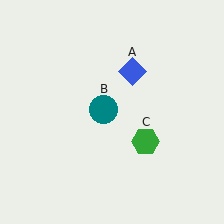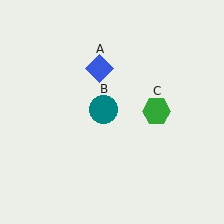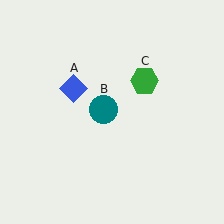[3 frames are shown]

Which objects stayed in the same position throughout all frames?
Teal circle (object B) remained stationary.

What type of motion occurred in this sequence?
The blue diamond (object A), green hexagon (object C) rotated counterclockwise around the center of the scene.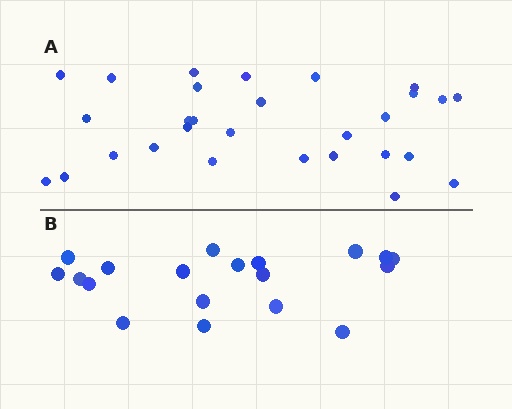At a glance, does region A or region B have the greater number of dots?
Region A (the top region) has more dots.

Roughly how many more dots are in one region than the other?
Region A has roughly 10 or so more dots than region B.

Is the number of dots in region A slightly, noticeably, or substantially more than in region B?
Region A has substantially more. The ratio is roughly 1.5 to 1.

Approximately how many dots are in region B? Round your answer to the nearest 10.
About 20 dots. (The exact count is 19, which rounds to 20.)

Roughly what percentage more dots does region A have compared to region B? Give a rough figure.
About 55% more.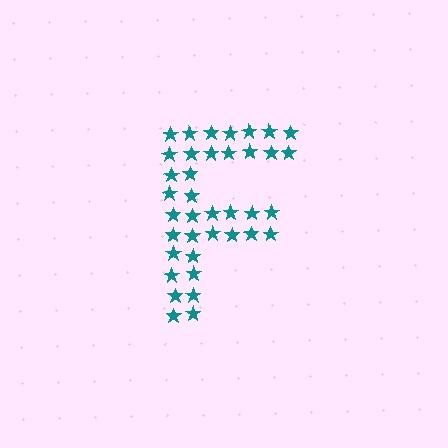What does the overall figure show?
The overall figure shows the letter F.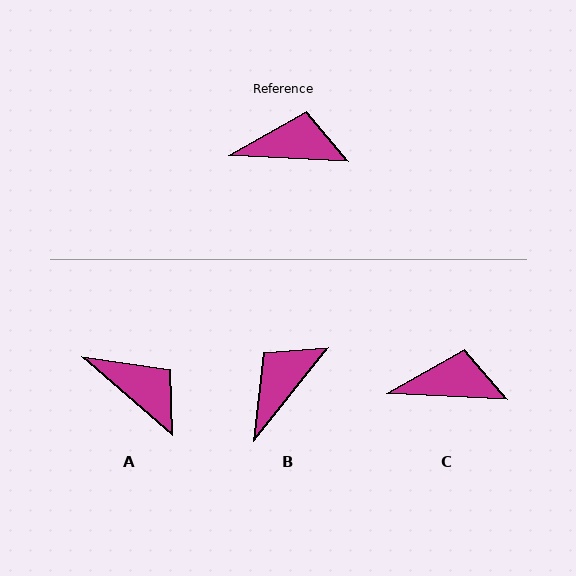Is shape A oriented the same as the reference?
No, it is off by about 38 degrees.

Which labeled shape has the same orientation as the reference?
C.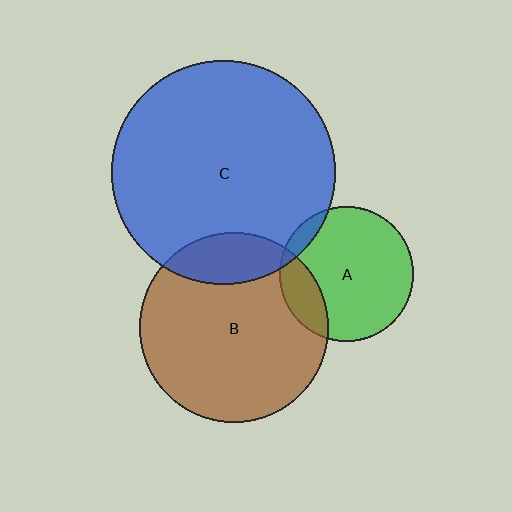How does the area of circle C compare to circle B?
Approximately 1.4 times.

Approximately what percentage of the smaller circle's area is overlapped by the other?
Approximately 20%.